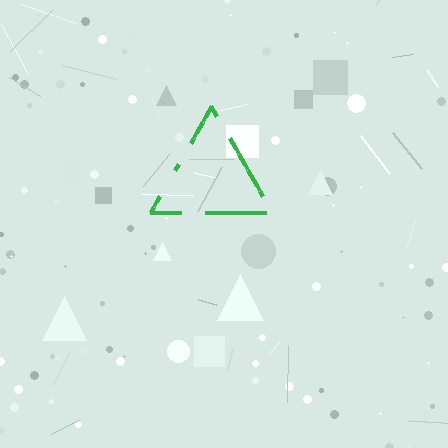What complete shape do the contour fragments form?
The contour fragments form a triangle.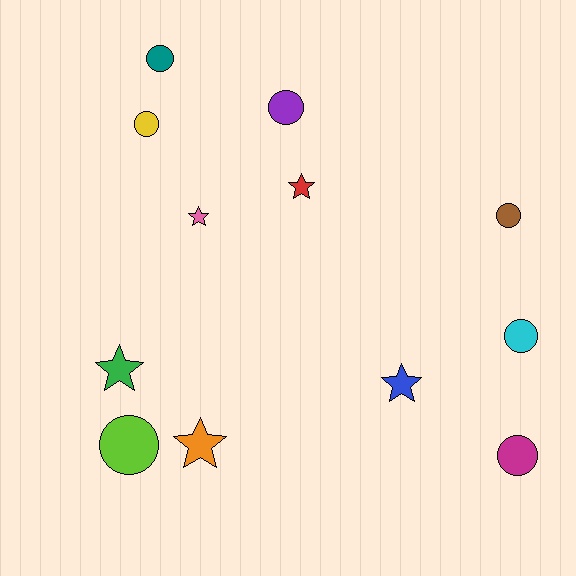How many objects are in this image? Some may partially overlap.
There are 12 objects.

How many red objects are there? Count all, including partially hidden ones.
There is 1 red object.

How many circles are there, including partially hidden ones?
There are 7 circles.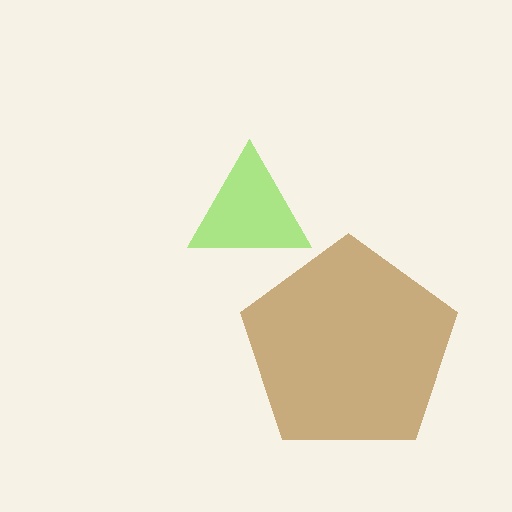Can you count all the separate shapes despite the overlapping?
Yes, there are 2 separate shapes.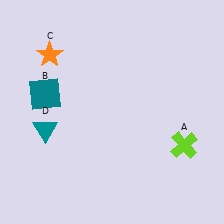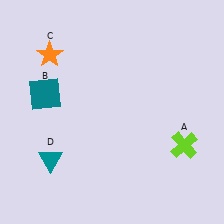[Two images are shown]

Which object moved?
The teal triangle (D) moved down.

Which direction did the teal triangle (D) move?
The teal triangle (D) moved down.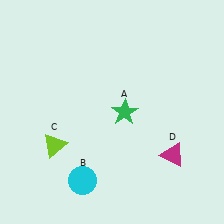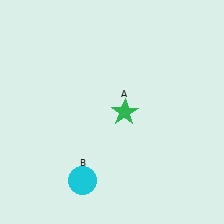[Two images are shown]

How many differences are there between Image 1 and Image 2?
There are 2 differences between the two images.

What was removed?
The magenta triangle (D), the lime triangle (C) were removed in Image 2.